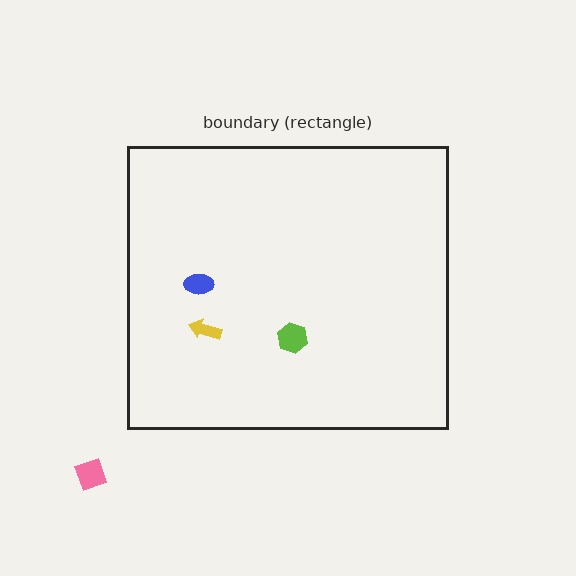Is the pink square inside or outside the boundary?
Outside.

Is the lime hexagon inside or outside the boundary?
Inside.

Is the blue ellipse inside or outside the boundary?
Inside.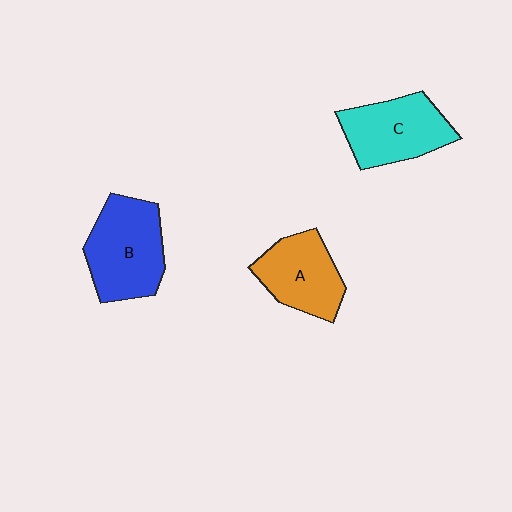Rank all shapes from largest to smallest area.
From largest to smallest: B (blue), C (cyan), A (orange).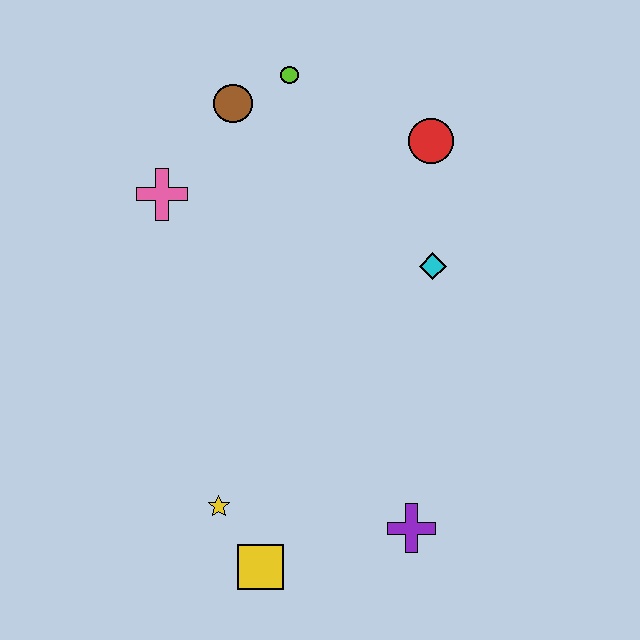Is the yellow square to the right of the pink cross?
Yes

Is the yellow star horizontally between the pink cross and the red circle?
Yes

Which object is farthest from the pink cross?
The purple cross is farthest from the pink cross.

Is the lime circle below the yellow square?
No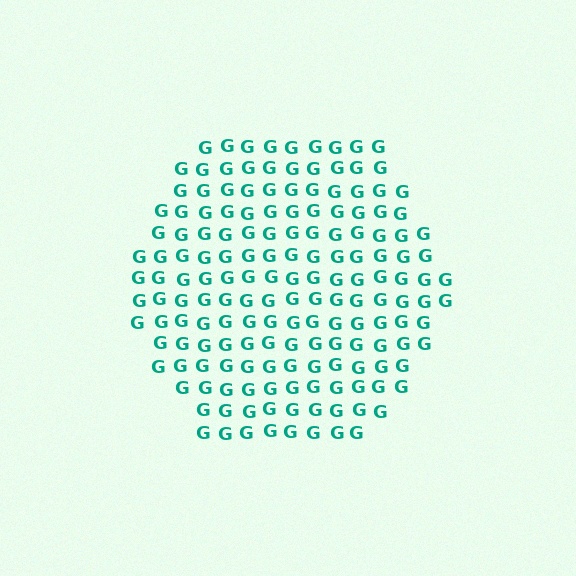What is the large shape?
The large shape is a hexagon.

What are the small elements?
The small elements are letter G's.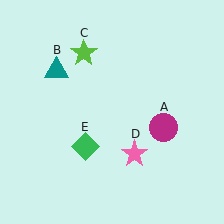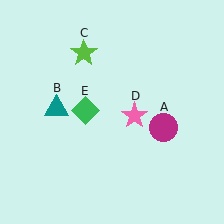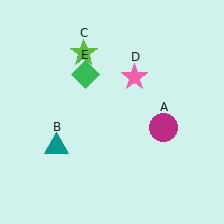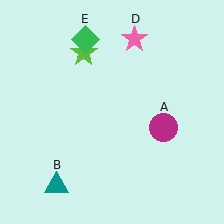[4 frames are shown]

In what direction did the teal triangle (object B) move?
The teal triangle (object B) moved down.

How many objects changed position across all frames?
3 objects changed position: teal triangle (object B), pink star (object D), green diamond (object E).